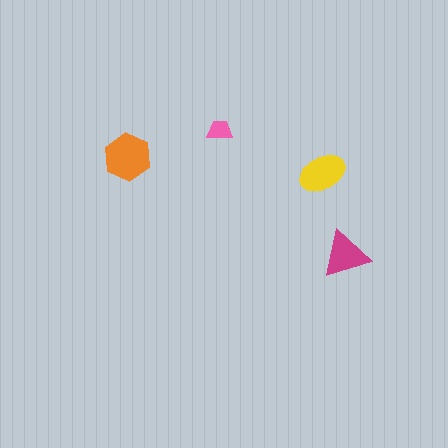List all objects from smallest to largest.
The pink trapezoid, the magenta triangle, the yellow ellipse, the orange hexagon.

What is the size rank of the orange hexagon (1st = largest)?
1st.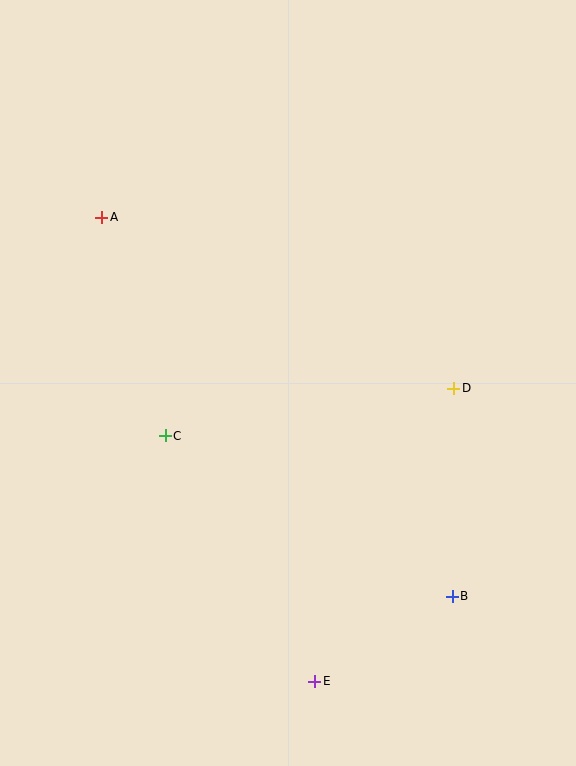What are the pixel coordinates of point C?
Point C is at (165, 436).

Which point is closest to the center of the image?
Point C at (165, 436) is closest to the center.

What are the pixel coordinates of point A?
Point A is at (102, 217).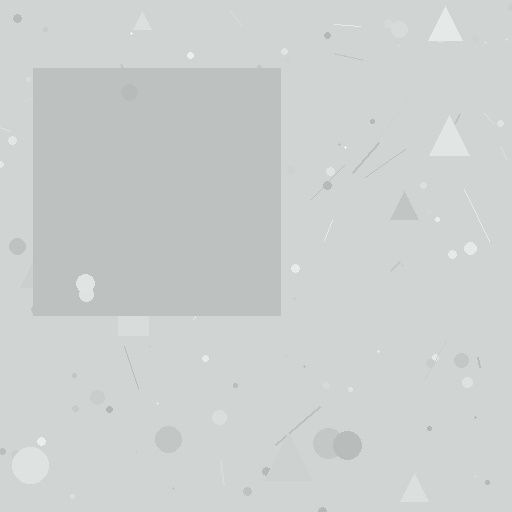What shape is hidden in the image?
A square is hidden in the image.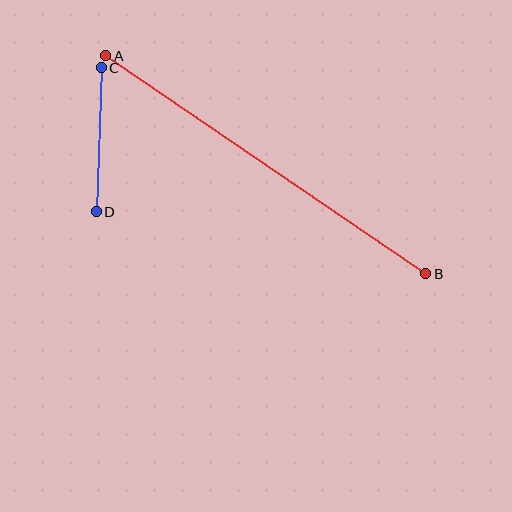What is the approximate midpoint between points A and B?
The midpoint is at approximately (266, 165) pixels.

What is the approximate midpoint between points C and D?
The midpoint is at approximately (99, 140) pixels.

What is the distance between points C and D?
The distance is approximately 144 pixels.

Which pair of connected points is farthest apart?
Points A and B are farthest apart.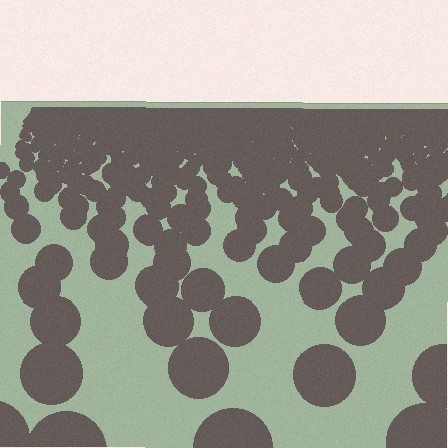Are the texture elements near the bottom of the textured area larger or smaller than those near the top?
Larger. Near the bottom, elements are closer to the viewer and appear at a bigger on-screen size.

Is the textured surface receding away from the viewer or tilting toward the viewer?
The surface is receding away from the viewer. Texture elements get smaller and denser toward the top.